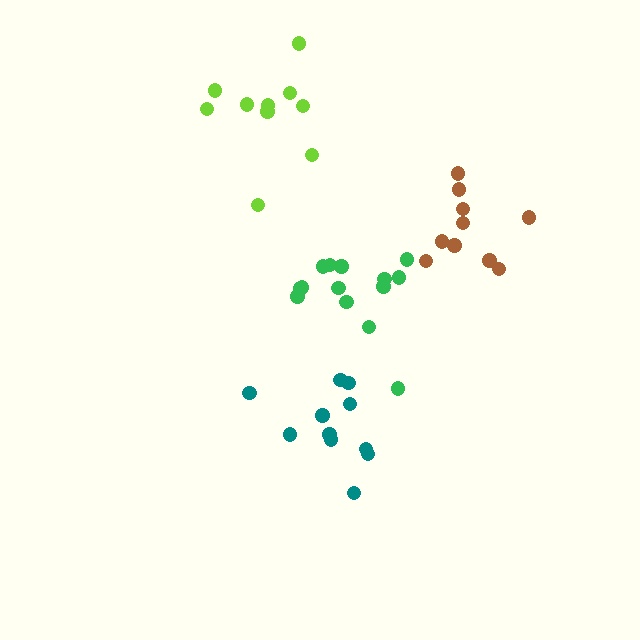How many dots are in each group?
Group 1: 10 dots, Group 2: 10 dots, Group 3: 14 dots, Group 4: 11 dots (45 total).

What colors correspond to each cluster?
The clusters are colored: lime, brown, green, teal.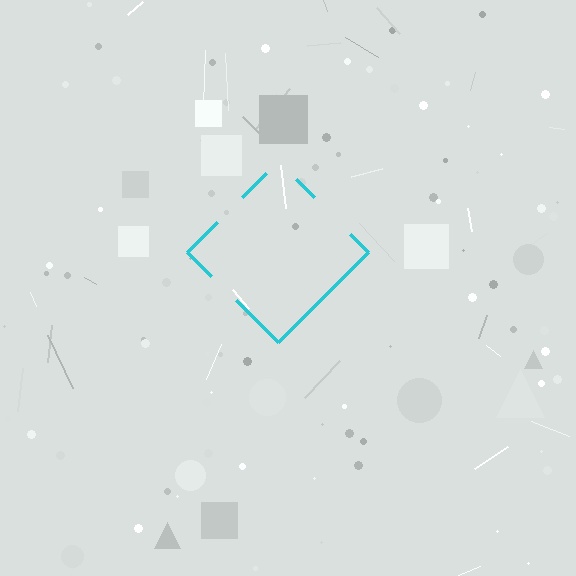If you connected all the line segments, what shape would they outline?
They would outline a diamond.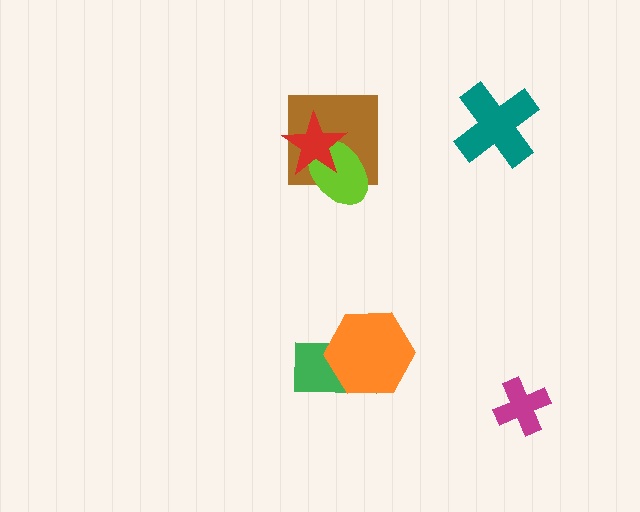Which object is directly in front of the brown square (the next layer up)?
The lime ellipse is directly in front of the brown square.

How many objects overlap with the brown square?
2 objects overlap with the brown square.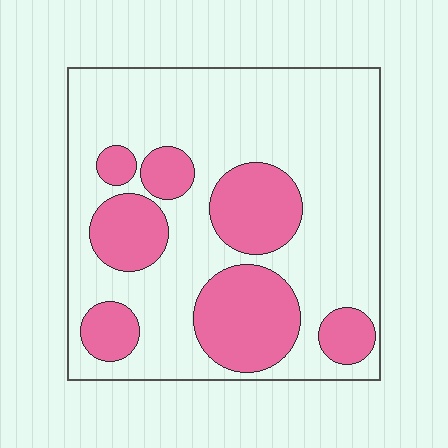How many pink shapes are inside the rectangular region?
7.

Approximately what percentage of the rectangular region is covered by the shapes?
Approximately 30%.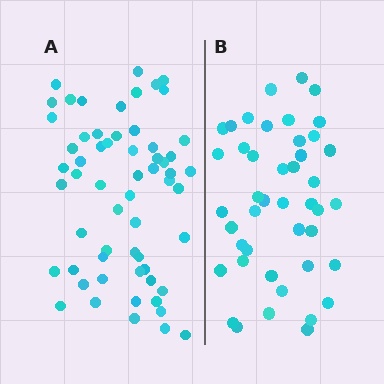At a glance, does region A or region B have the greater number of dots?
Region A (the left region) has more dots.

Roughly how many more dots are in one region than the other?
Region A has approximately 15 more dots than region B.